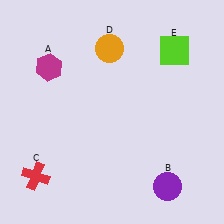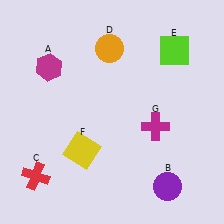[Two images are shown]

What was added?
A yellow square (F), a magenta cross (G) were added in Image 2.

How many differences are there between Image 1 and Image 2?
There are 2 differences between the two images.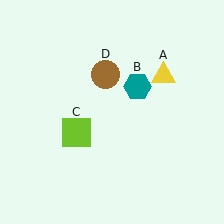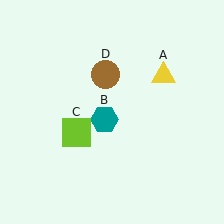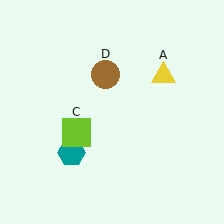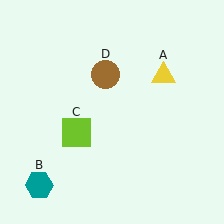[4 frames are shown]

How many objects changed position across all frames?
1 object changed position: teal hexagon (object B).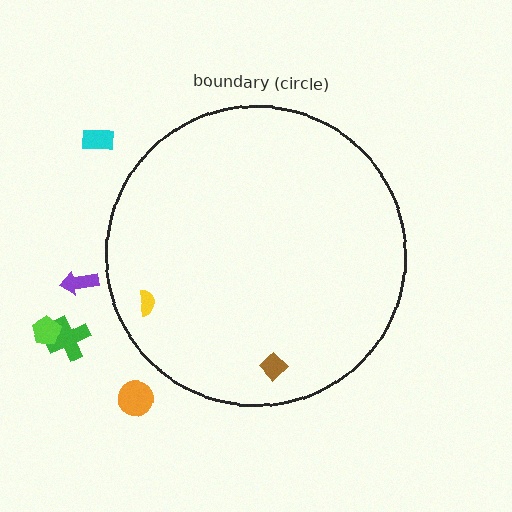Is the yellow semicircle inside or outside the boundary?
Inside.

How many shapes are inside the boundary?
2 inside, 5 outside.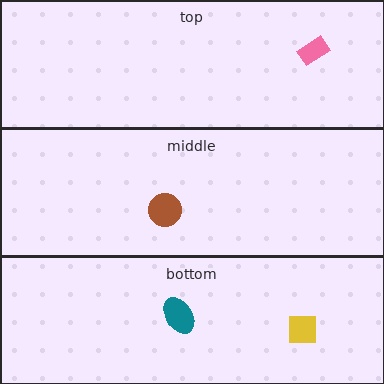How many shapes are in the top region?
1.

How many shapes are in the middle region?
1.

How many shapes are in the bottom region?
2.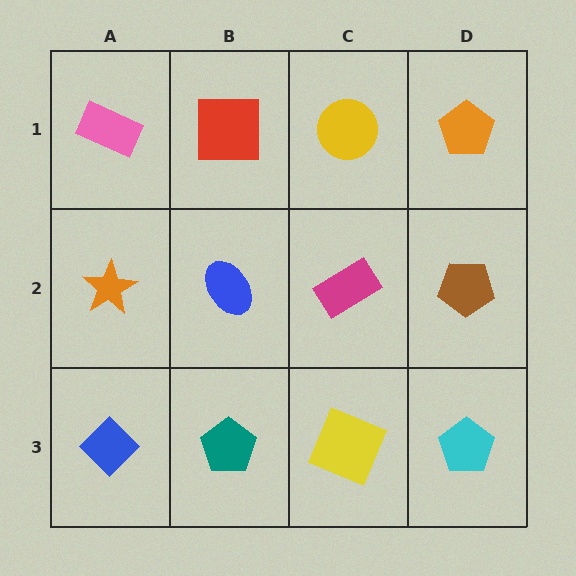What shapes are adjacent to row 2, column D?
An orange pentagon (row 1, column D), a cyan pentagon (row 3, column D), a magenta rectangle (row 2, column C).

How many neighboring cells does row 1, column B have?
3.